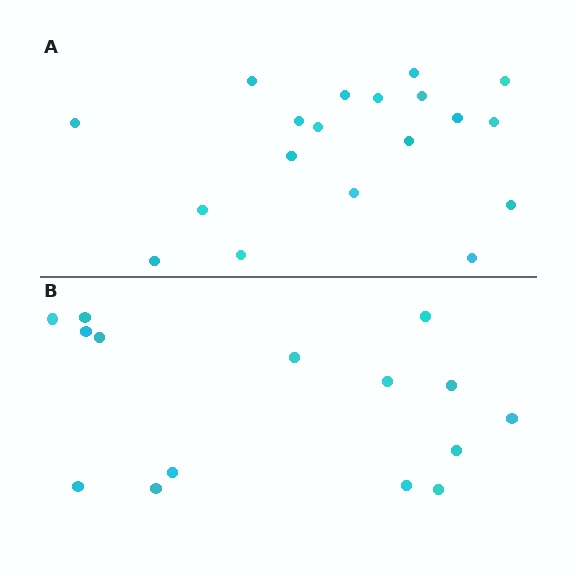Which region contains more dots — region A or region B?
Region A (the top region) has more dots.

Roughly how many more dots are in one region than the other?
Region A has about 4 more dots than region B.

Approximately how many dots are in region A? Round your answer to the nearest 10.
About 20 dots. (The exact count is 19, which rounds to 20.)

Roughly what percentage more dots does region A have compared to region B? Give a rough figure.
About 25% more.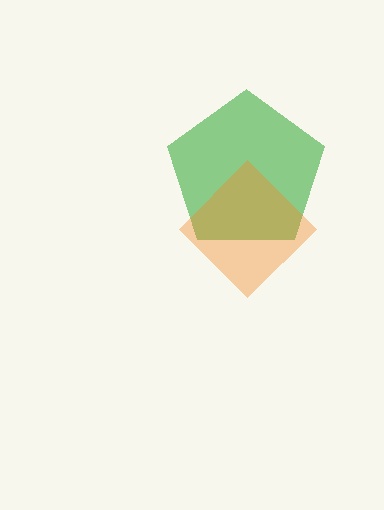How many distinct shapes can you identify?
There are 2 distinct shapes: a green pentagon, an orange diamond.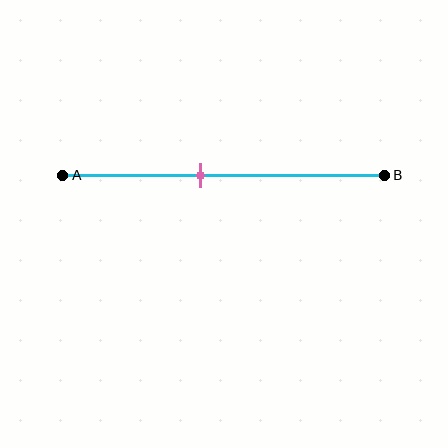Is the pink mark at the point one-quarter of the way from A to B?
No, the mark is at about 45% from A, not at the 25% one-quarter point.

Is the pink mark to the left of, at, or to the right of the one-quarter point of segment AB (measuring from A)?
The pink mark is to the right of the one-quarter point of segment AB.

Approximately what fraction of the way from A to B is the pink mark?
The pink mark is approximately 45% of the way from A to B.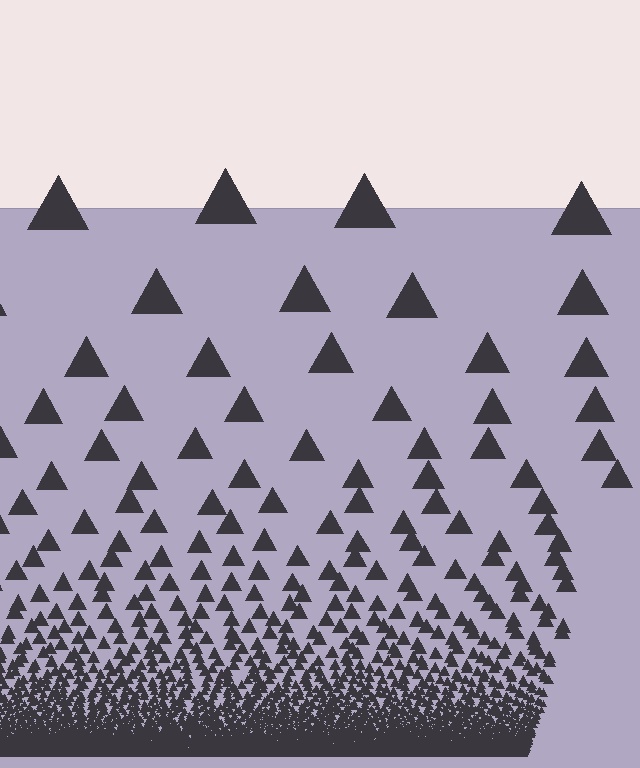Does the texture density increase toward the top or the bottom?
Density increases toward the bottom.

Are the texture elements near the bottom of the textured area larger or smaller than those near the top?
Smaller. The gradient is inverted — elements near the bottom are smaller and denser.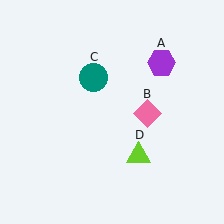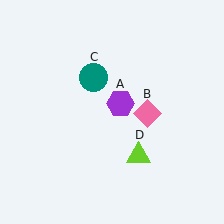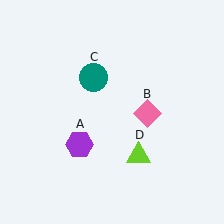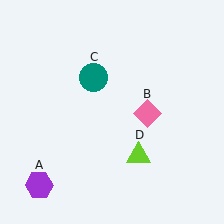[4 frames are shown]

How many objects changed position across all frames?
1 object changed position: purple hexagon (object A).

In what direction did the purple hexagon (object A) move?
The purple hexagon (object A) moved down and to the left.